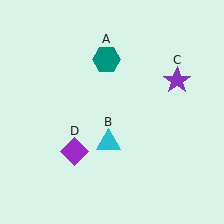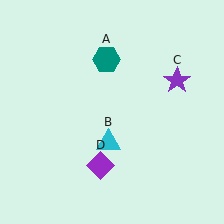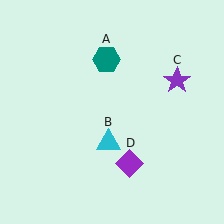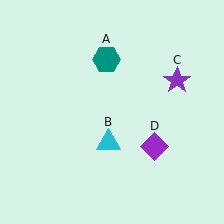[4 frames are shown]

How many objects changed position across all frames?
1 object changed position: purple diamond (object D).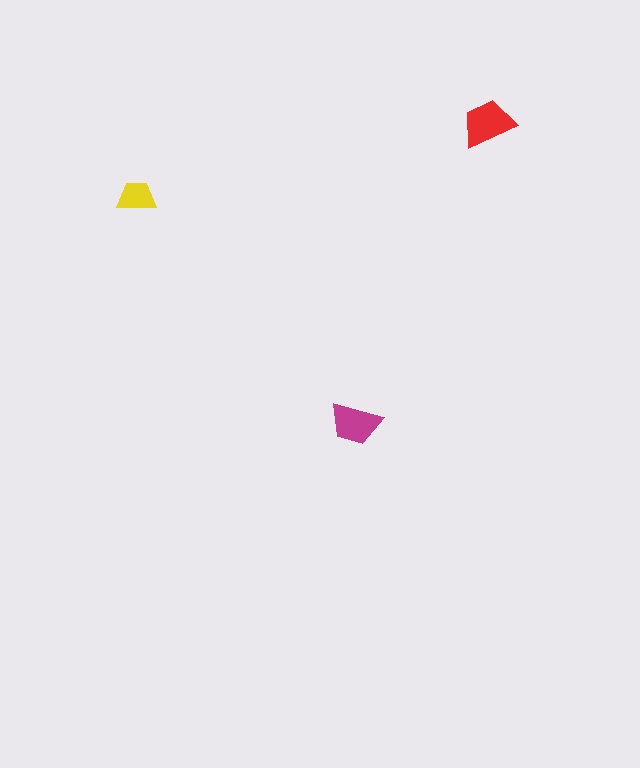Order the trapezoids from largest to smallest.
the red one, the magenta one, the yellow one.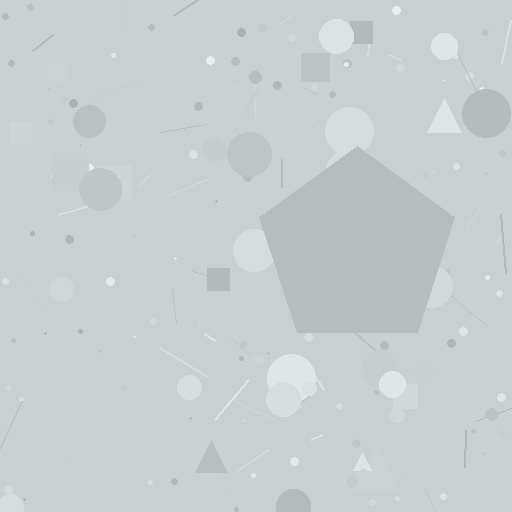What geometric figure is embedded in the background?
A pentagon is embedded in the background.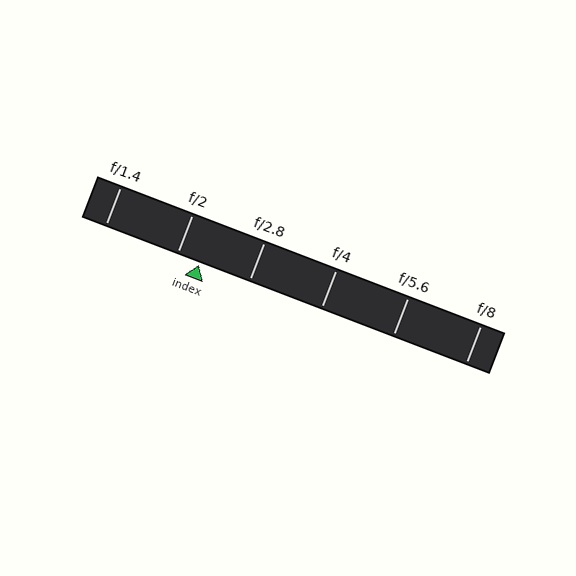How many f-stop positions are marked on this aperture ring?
There are 6 f-stop positions marked.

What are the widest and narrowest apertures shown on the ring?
The widest aperture shown is f/1.4 and the narrowest is f/8.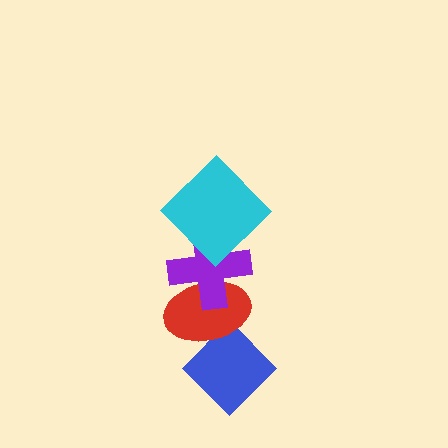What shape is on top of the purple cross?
The cyan diamond is on top of the purple cross.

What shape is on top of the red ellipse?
The purple cross is on top of the red ellipse.